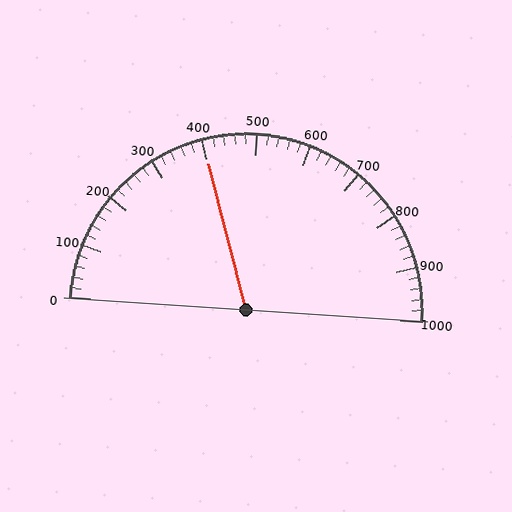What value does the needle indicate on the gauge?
The needle indicates approximately 400.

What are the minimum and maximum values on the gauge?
The gauge ranges from 0 to 1000.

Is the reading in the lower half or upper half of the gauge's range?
The reading is in the lower half of the range (0 to 1000).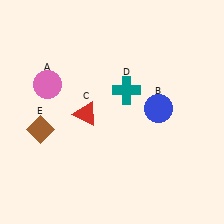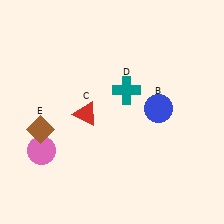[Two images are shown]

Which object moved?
The pink circle (A) moved down.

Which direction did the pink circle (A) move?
The pink circle (A) moved down.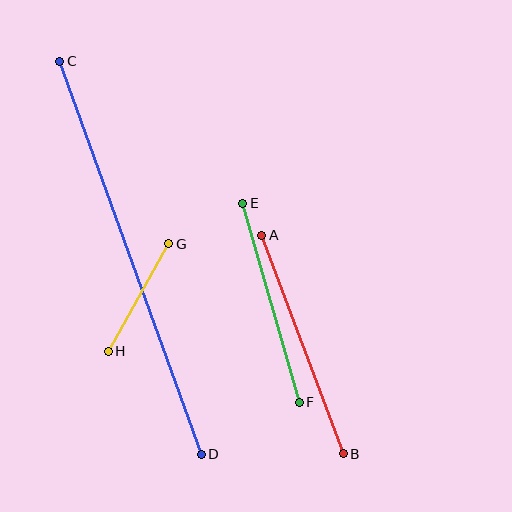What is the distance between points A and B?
The distance is approximately 233 pixels.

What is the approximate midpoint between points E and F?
The midpoint is at approximately (271, 303) pixels.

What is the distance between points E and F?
The distance is approximately 207 pixels.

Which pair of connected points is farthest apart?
Points C and D are farthest apart.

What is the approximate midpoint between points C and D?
The midpoint is at approximately (130, 258) pixels.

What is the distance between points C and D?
The distance is approximately 418 pixels.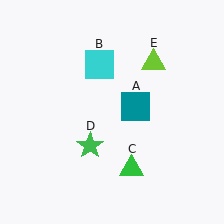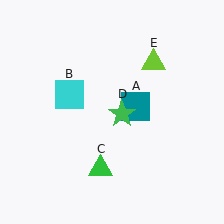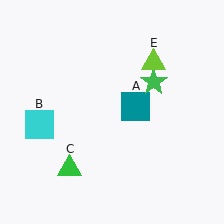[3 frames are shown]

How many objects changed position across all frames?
3 objects changed position: cyan square (object B), green triangle (object C), green star (object D).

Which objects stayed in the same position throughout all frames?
Teal square (object A) and lime triangle (object E) remained stationary.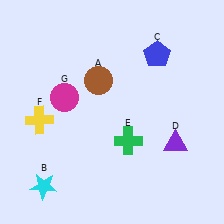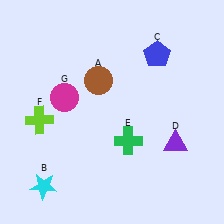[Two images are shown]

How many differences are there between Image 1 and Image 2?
There is 1 difference between the two images.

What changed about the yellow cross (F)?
In Image 1, F is yellow. In Image 2, it changed to lime.